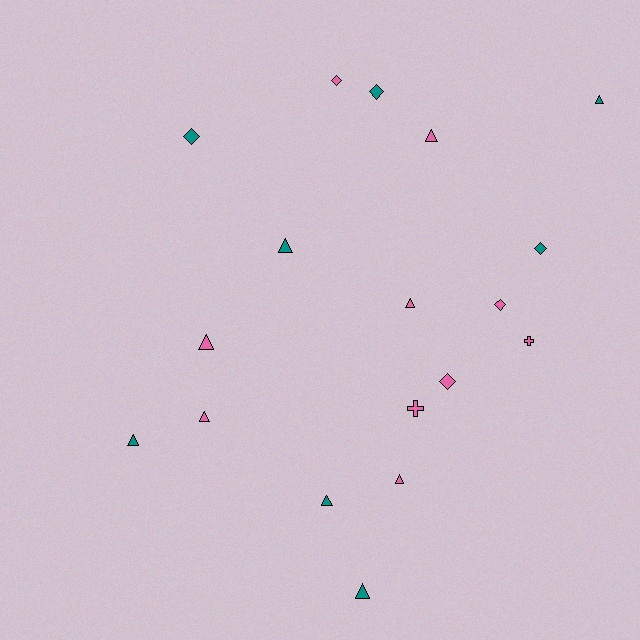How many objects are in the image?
There are 18 objects.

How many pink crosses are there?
There are 2 pink crosses.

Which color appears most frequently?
Pink, with 10 objects.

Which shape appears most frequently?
Triangle, with 10 objects.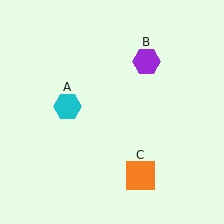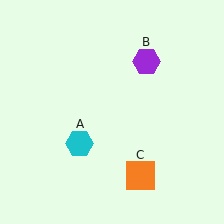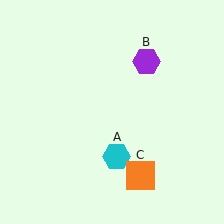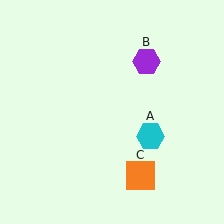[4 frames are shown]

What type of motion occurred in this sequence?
The cyan hexagon (object A) rotated counterclockwise around the center of the scene.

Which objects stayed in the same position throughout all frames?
Purple hexagon (object B) and orange square (object C) remained stationary.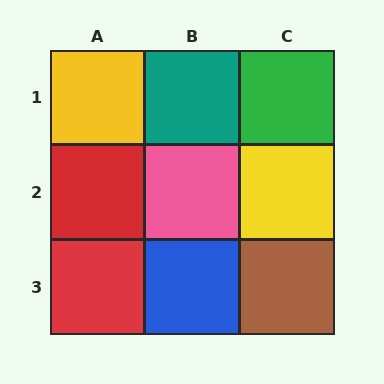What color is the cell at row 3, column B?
Blue.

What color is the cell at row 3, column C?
Brown.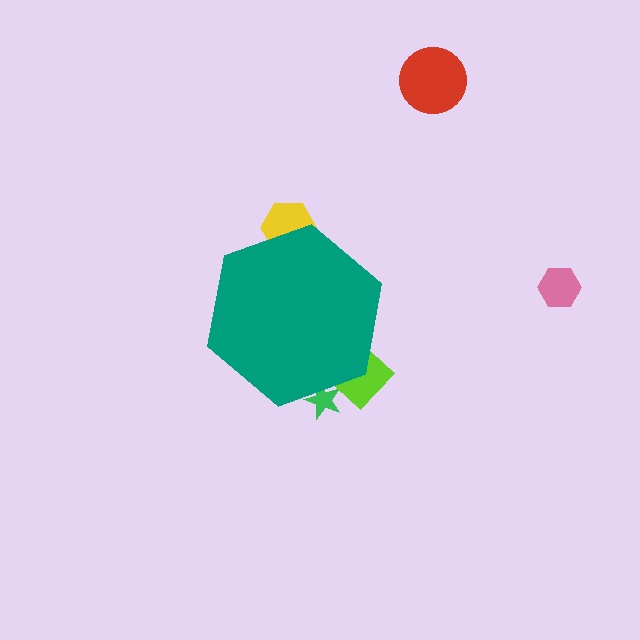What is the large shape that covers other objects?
A teal hexagon.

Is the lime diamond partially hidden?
Yes, the lime diamond is partially hidden behind the teal hexagon.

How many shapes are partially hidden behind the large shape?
3 shapes are partially hidden.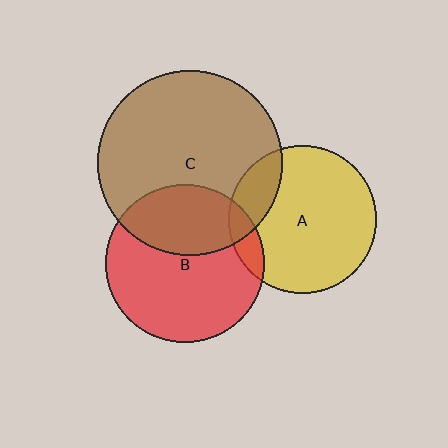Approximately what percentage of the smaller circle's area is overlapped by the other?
Approximately 20%.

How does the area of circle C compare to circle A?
Approximately 1.6 times.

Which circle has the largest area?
Circle C (brown).